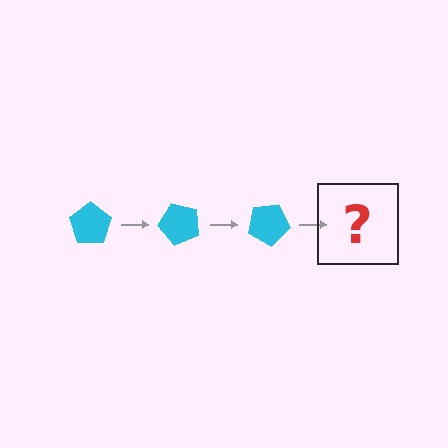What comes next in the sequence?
The next element should be a cyan pentagon rotated 150 degrees.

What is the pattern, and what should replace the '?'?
The pattern is that the pentagon rotates 50 degrees each step. The '?' should be a cyan pentagon rotated 150 degrees.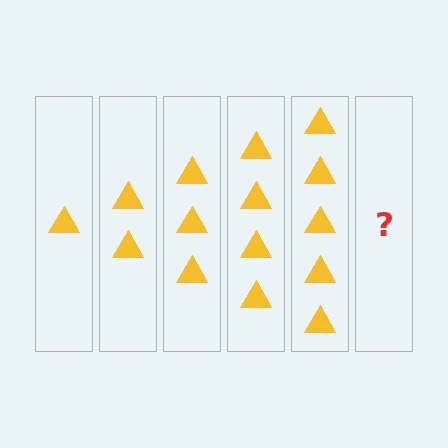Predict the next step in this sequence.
The next step is 6 triangles.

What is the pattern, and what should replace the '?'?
The pattern is that each step adds one more triangle. The '?' should be 6 triangles.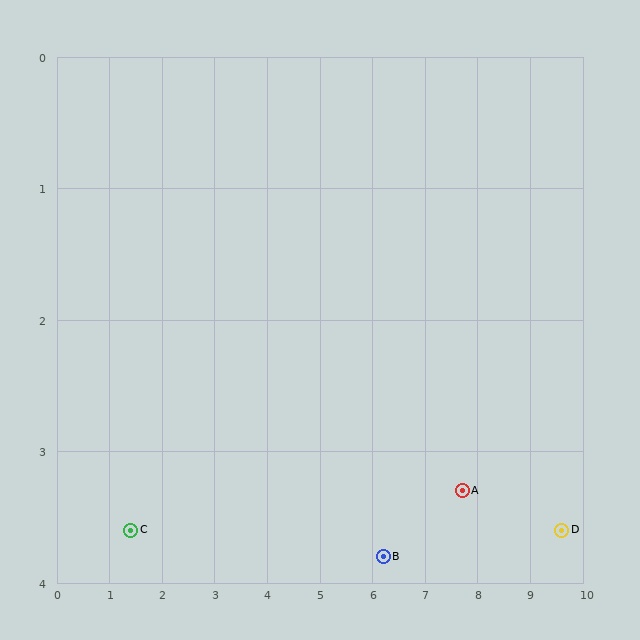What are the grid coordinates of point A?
Point A is at approximately (7.7, 3.3).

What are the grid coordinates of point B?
Point B is at approximately (6.2, 3.8).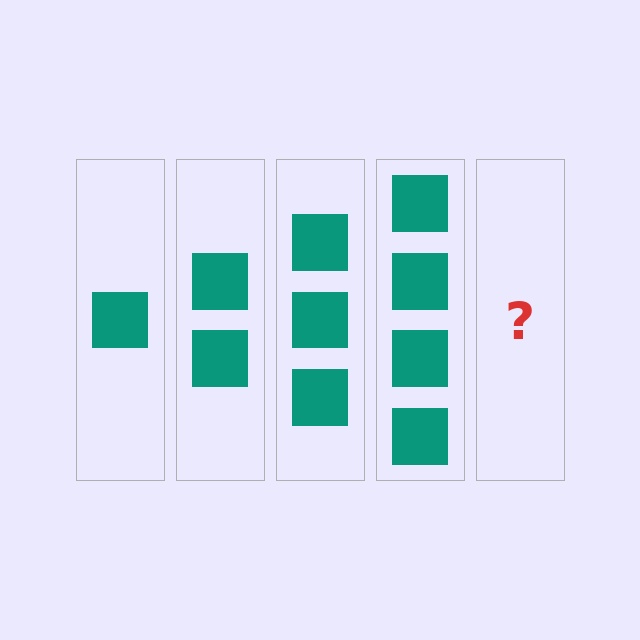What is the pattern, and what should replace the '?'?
The pattern is that each step adds one more square. The '?' should be 5 squares.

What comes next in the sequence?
The next element should be 5 squares.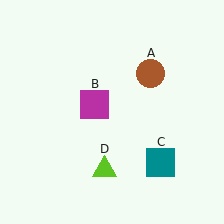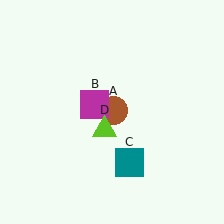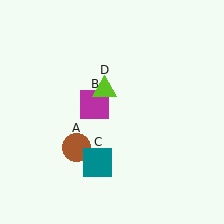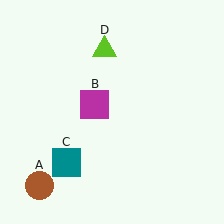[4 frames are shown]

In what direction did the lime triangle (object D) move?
The lime triangle (object D) moved up.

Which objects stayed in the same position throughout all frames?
Magenta square (object B) remained stationary.